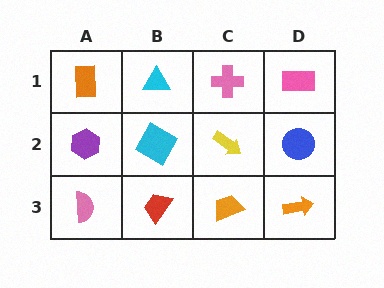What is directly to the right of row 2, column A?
A cyan diamond.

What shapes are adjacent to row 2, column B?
A cyan triangle (row 1, column B), a red trapezoid (row 3, column B), a purple hexagon (row 2, column A), a yellow arrow (row 2, column C).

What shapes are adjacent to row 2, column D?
A pink rectangle (row 1, column D), an orange arrow (row 3, column D), a yellow arrow (row 2, column C).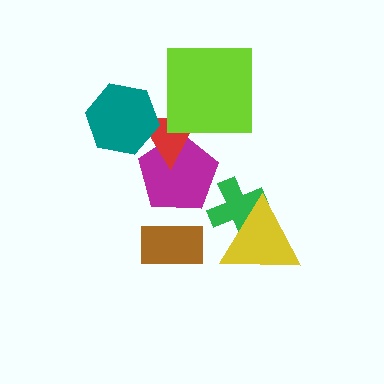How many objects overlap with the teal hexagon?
1 object overlaps with the teal hexagon.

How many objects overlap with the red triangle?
3 objects overlap with the red triangle.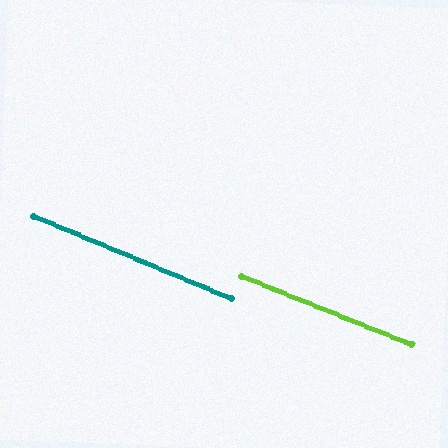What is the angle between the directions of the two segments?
Approximately 1 degree.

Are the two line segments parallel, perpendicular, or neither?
Parallel — their directions differ by only 0.7°.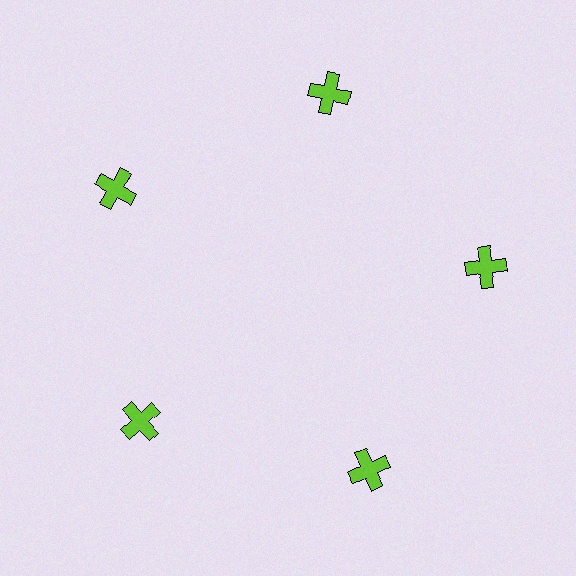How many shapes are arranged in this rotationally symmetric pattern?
There are 5 shapes, arranged in 5 groups of 1.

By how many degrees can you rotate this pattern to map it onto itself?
The pattern maps onto itself every 72 degrees of rotation.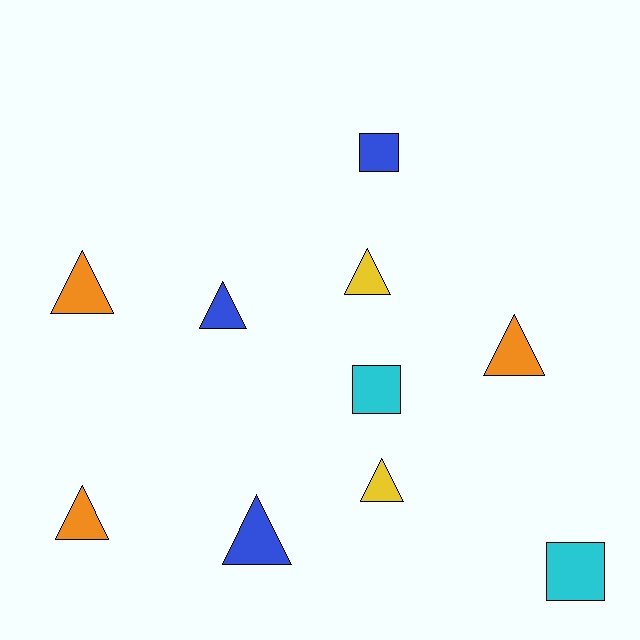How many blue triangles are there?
There are 2 blue triangles.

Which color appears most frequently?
Orange, with 3 objects.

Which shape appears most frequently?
Triangle, with 7 objects.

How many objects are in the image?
There are 10 objects.